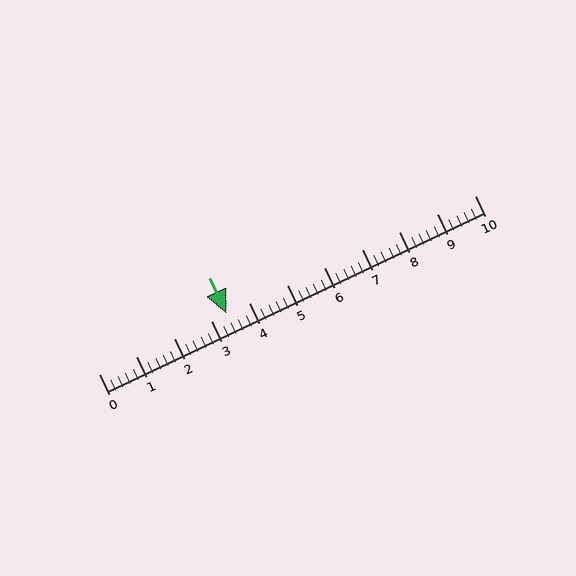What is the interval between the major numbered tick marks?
The major tick marks are spaced 1 units apart.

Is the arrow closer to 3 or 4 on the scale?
The arrow is closer to 3.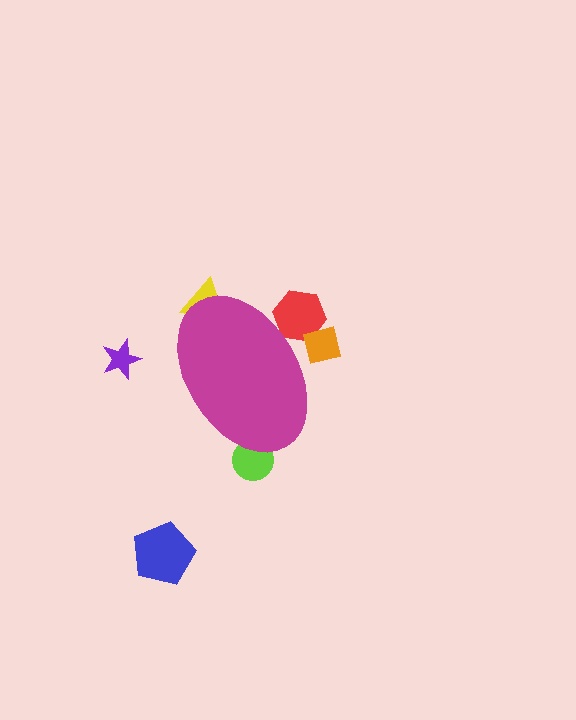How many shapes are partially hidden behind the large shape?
4 shapes are partially hidden.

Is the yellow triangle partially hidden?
Yes, the yellow triangle is partially hidden behind the magenta ellipse.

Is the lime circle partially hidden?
Yes, the lime circle is partially hidden behind the magenta ellipse.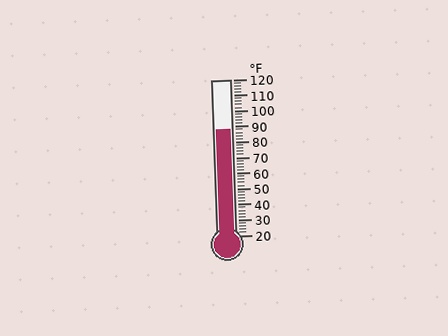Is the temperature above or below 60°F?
The temperature is above 60°F.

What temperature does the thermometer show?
The thermometer shows approximately 88°F.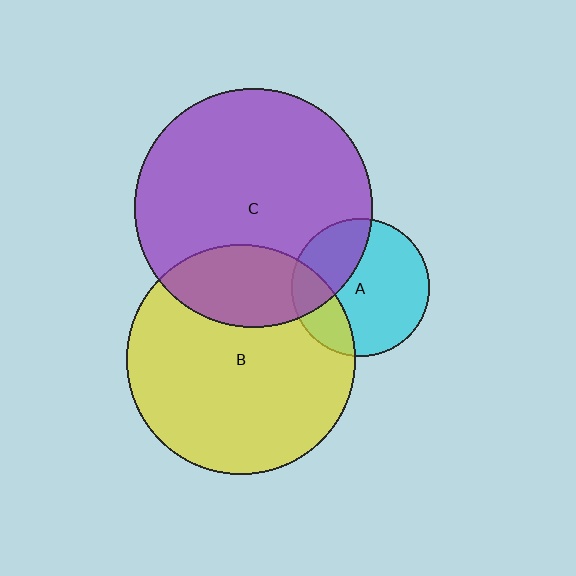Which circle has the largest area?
Circle C (purple).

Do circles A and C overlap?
Yes.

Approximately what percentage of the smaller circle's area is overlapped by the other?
Approximately 30%.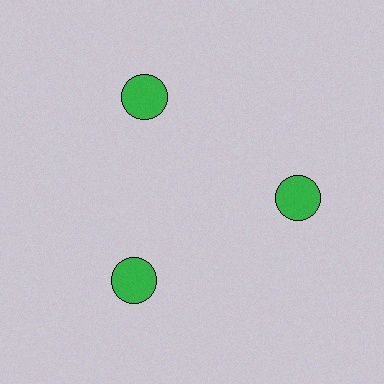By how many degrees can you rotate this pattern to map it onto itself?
The pattern maps onto itself every 120 degrees of rotation.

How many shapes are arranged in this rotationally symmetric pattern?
There are 3 shapes, arranged in 3 groups of 1.